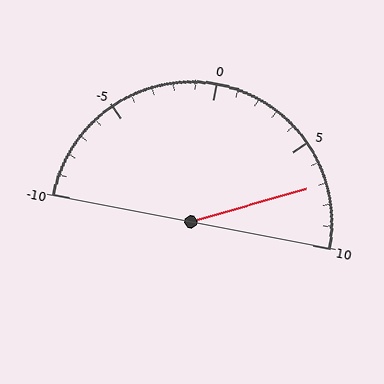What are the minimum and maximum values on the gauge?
The gauge ranges from -10 to 10.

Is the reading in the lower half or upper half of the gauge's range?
The reading is in the upper half of the range (-10 to 10).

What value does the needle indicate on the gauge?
The needle indicates approximately 7.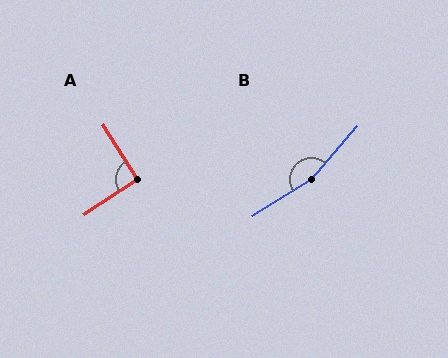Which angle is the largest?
B, at approximately 163 degrees.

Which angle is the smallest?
A, at approximately 91 degrees.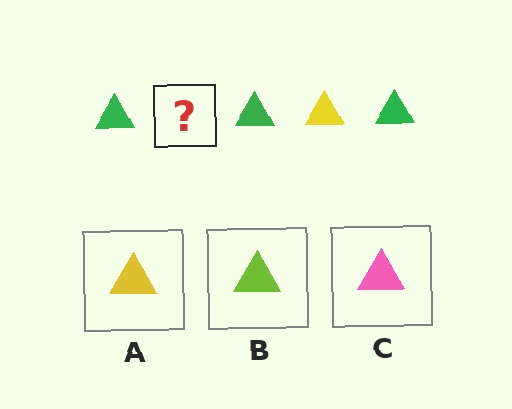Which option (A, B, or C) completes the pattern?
A.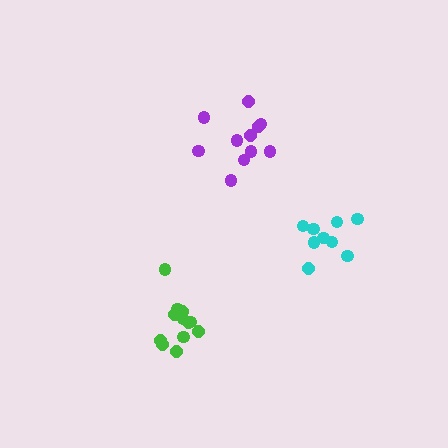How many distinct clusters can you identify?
There are 3 distinct clusters.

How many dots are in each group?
Group 1: 9 dots, Group 2: 12 dots, Group 3: 11 dots (32 total).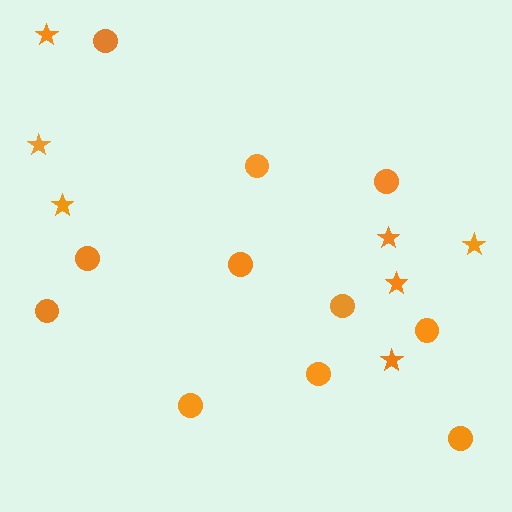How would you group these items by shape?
There are 2 groups: one group of stars (7) and one group of circles (11).